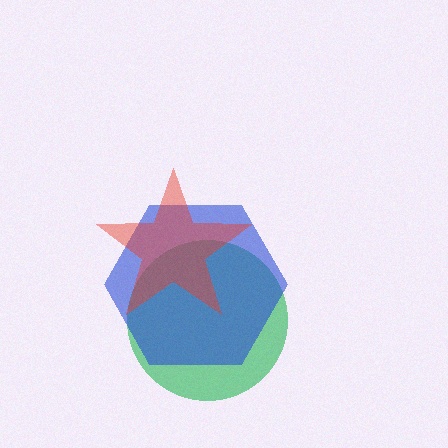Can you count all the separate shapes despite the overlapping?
Yes, there are 3 separate shapes.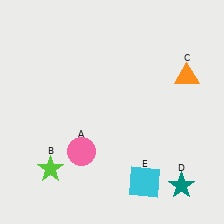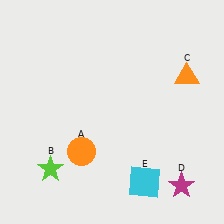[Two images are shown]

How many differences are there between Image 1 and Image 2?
There are 2 differences between the two images.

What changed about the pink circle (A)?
In Image 1, A is pink. In Image 2, it changed to orange.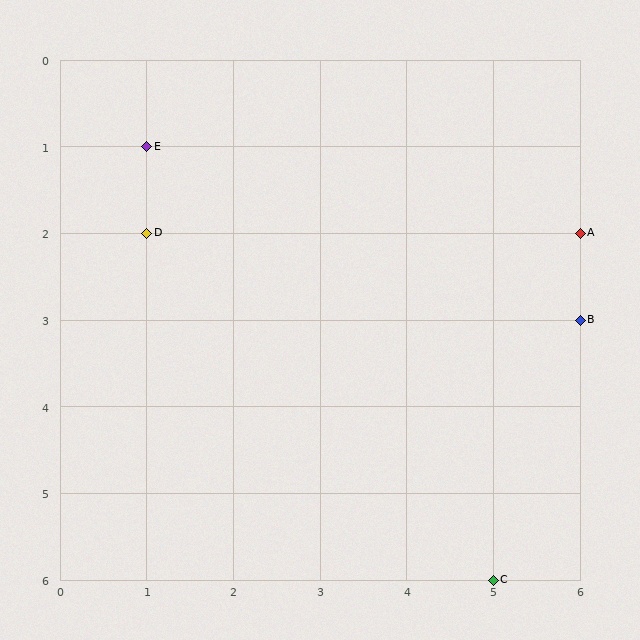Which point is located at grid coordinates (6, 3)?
Point B is at (6, 3).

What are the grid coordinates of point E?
Point E is at grid coordinates (1, 1).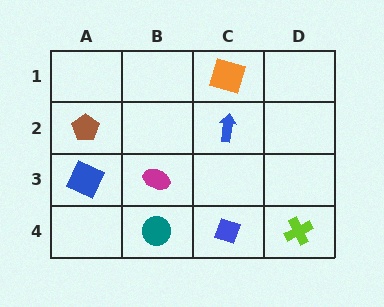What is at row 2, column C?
A blue arrow.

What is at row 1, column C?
An orange square.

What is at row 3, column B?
A magenta ellipse.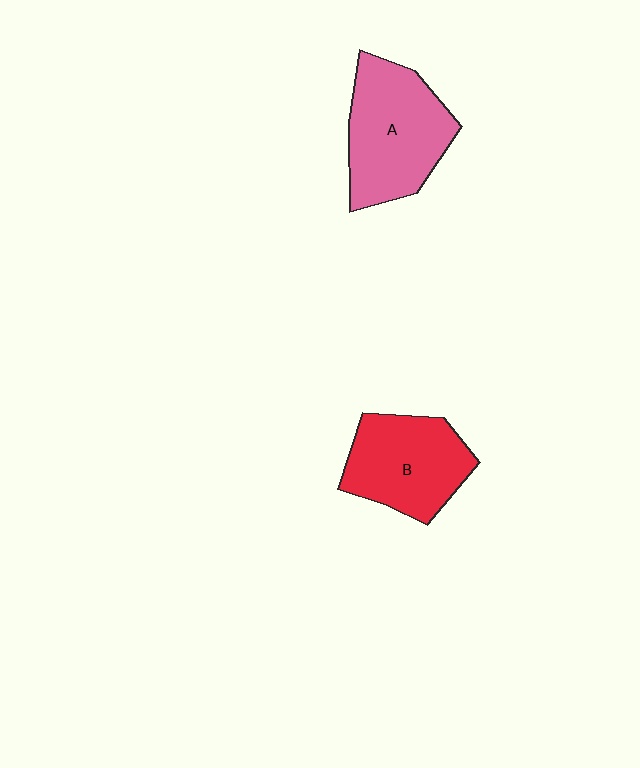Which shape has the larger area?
Shape A (pink).